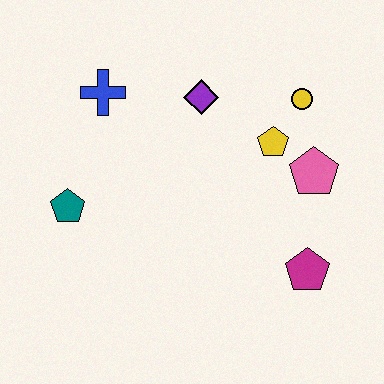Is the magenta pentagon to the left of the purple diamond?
No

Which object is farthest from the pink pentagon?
The teal pentagon is farthest from the pink pentagon.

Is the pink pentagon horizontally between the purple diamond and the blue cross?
No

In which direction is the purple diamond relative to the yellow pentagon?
The purple diamond is to the left of the yellow pentagon.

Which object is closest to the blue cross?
The purple diamond is closest to the blue cross.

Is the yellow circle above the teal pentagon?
Yes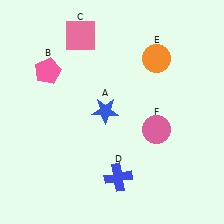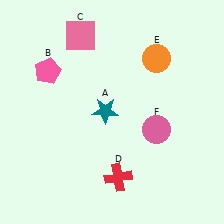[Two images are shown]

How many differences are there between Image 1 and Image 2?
There are 2 differences between the two images.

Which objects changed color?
A changed from blue to teal. D changed from blue to red.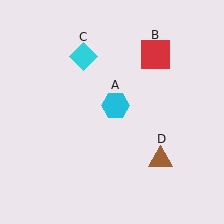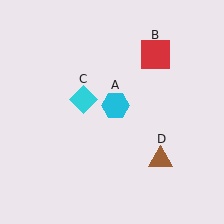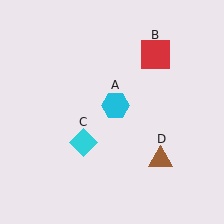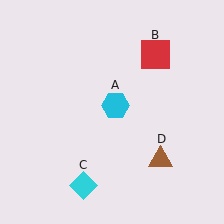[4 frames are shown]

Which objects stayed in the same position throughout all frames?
Cyan hexagon (object A) and red square (object B) and brown triangle (object D) remained stationary.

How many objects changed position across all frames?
1 object changed position: cyan diamond (object C).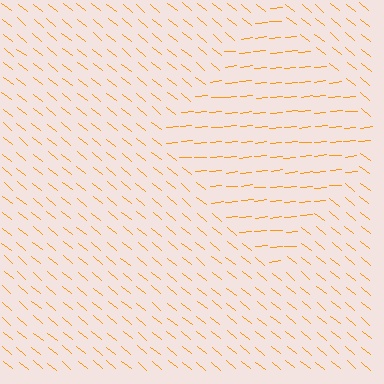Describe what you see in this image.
The image is filled with small orange line segments. A diamond region in the image has lines oriented differently from the surrounding lines, creating a visible texture boundary.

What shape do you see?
I see a diamond.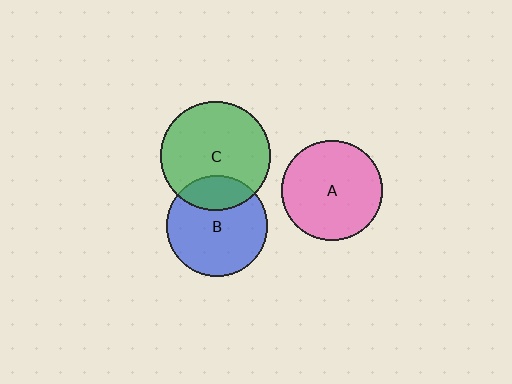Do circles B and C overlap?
Yes.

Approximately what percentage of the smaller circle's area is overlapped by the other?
Approximately 25%.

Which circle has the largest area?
Circle C (green).